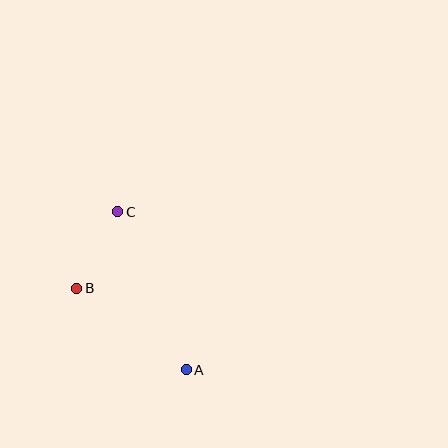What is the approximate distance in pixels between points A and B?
The distance between A and B is approximately 136 pixels.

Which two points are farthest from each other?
Points A and C are farthest from each other.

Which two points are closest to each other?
Points B and C are closest to each other.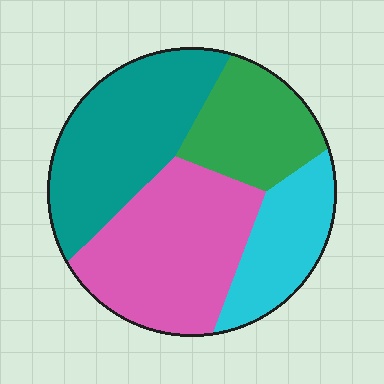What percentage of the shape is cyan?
Cyan takes up about one sixth (1/6) of the shape.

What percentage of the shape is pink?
Pink covers 33% of the shape.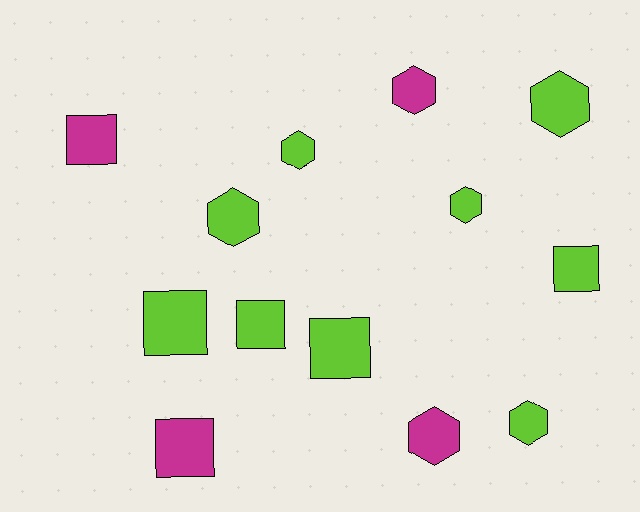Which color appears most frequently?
Lime, with 9 objects.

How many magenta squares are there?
There are 2 magenta squares.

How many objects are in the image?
There are 13 objects.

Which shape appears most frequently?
Hexagon, with 7 objects.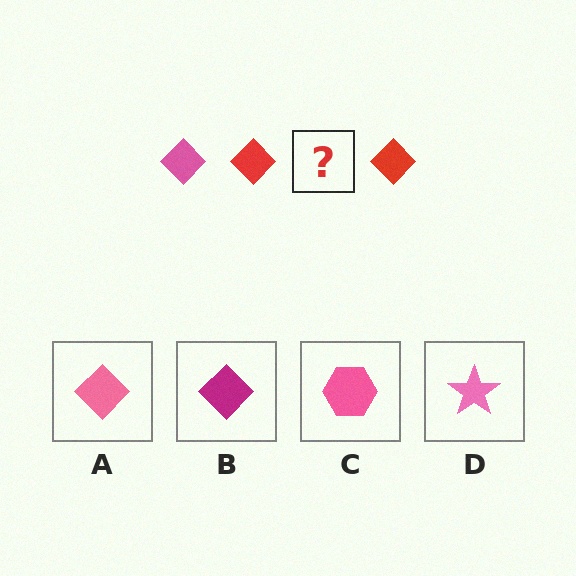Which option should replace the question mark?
Option A.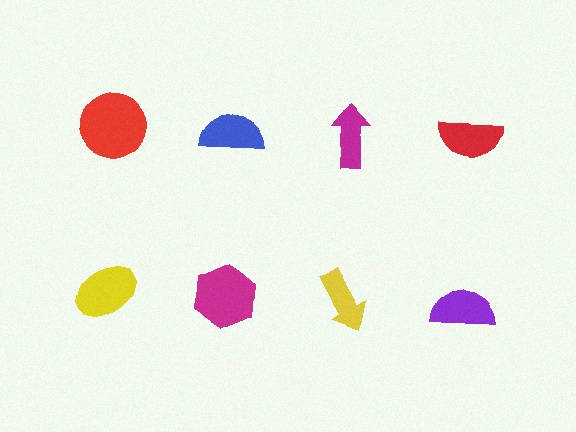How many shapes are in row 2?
4 shapes.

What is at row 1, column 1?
A red circle.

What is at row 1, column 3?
A magenta arrow.